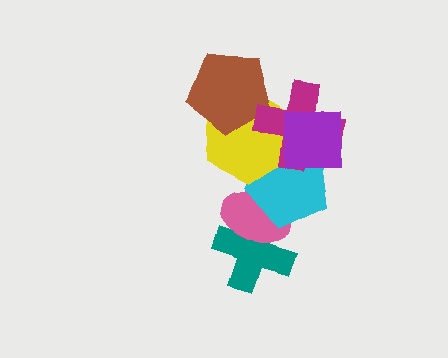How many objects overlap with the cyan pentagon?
5 objects overlap with the cyan pentagon.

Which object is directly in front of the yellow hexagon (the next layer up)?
The brown pentagon is directly in front of the yellow hexagon.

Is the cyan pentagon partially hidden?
Yes, it is partially covered by another shape.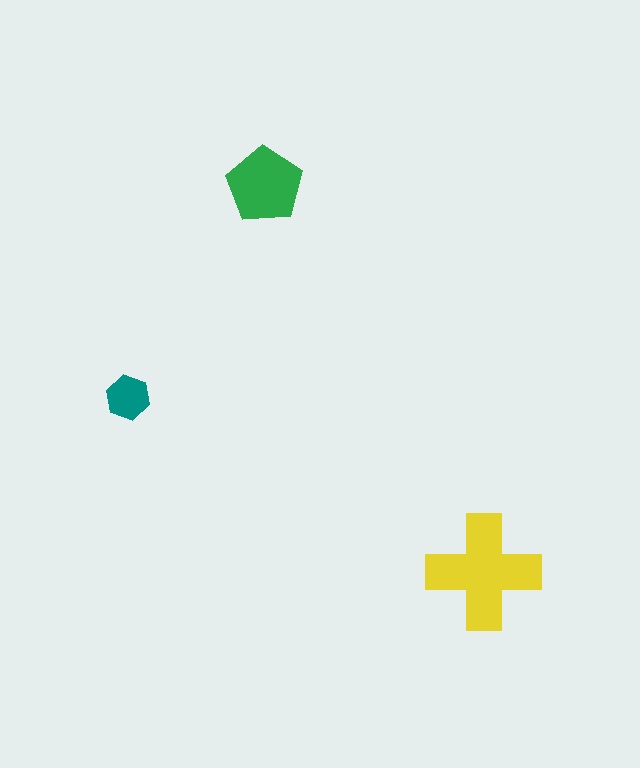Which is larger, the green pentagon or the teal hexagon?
The green pentagon.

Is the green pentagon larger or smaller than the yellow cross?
Smaller.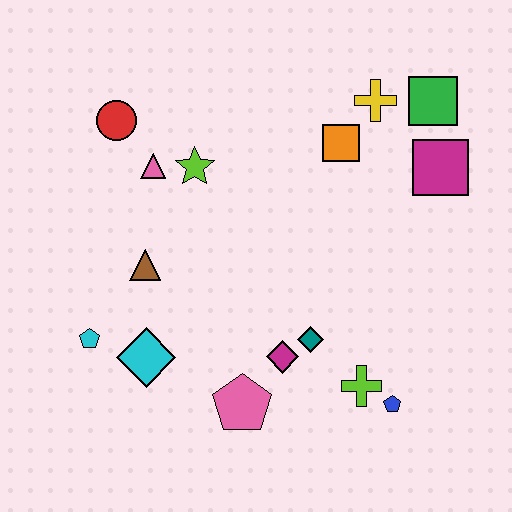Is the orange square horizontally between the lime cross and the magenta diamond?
Yes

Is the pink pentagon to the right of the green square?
No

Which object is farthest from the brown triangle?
The green square is farthest from the brown triangle.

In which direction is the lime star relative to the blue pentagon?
The lime star is above the blue pentagon.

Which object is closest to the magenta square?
The green square is closest to the magenta square.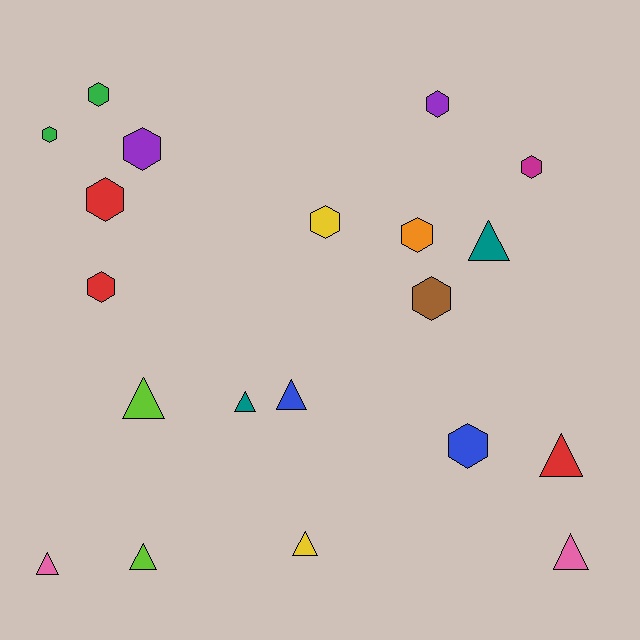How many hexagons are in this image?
There are 11 hexagons.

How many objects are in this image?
There are 20 objects.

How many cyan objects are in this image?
There are no cyan objects.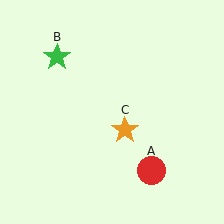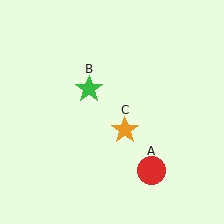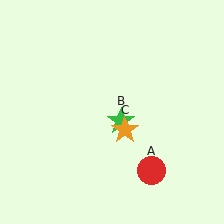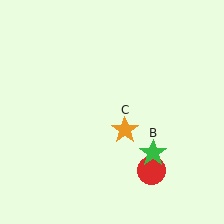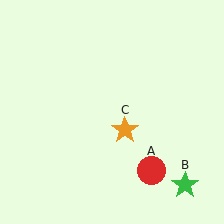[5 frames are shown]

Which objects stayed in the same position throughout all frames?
Red circle (object A) and orange star (object C) remained stationary.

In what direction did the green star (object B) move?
The green star (object B) moved down and to the right.